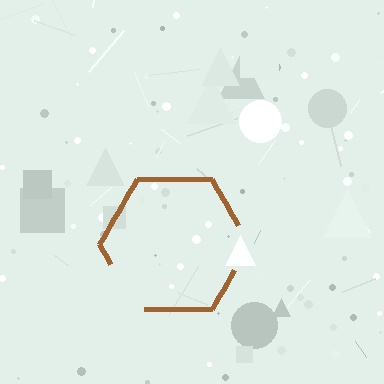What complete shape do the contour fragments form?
The contour fragments form a hexagon.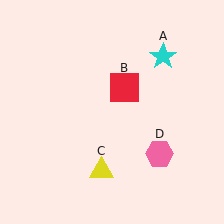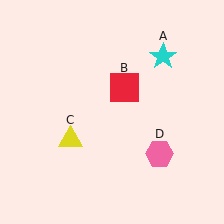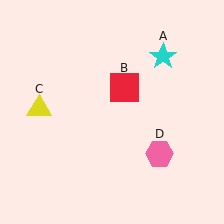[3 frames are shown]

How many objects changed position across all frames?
1 object changed position: yellow triangle (object C).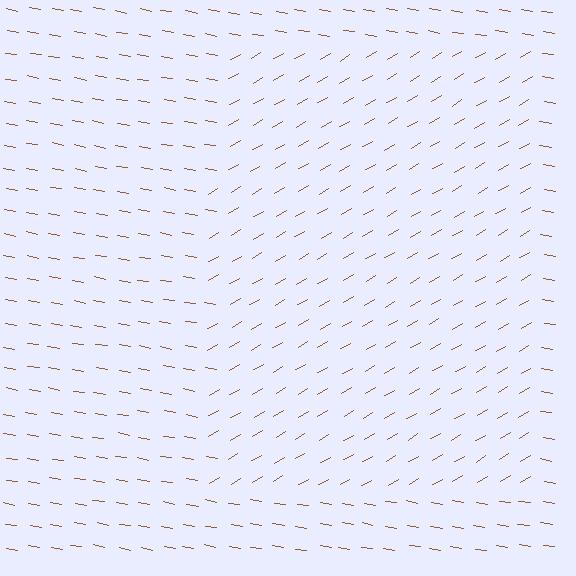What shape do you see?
I see a rectangle.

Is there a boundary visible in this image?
Yes, there is a texture boundary formed by a change in line orientation.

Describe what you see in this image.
The image is filled with small brown line segments. A rectangle region in the image has lines oriented differently from the surrounding lines, creating a visible texture boundary.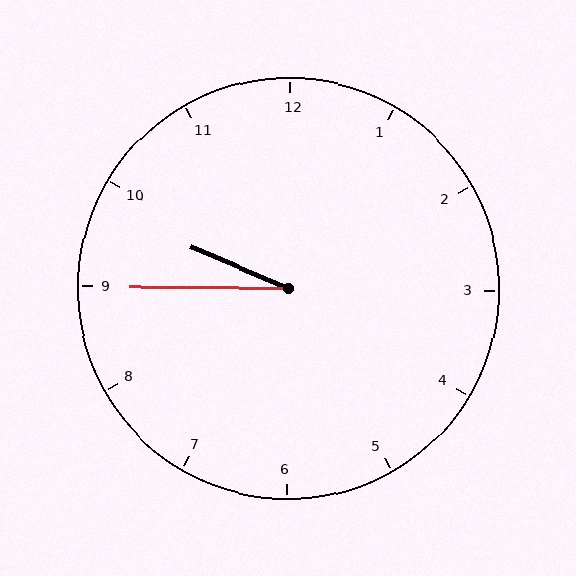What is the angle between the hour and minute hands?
Approximately 22 degrees.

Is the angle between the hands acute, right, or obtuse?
It is acute.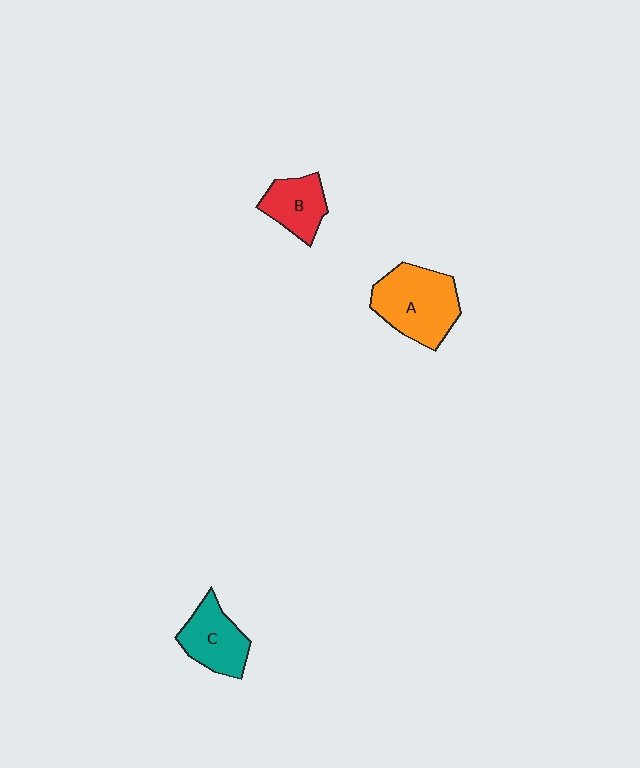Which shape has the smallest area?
Shape B (red).